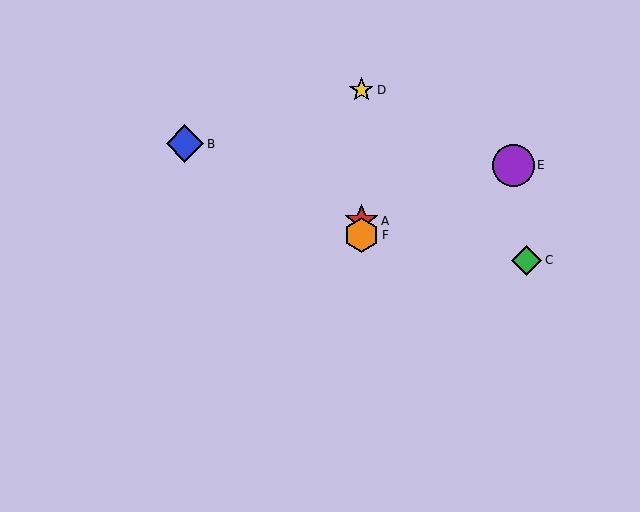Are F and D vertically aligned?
Yes, both are at x≈361.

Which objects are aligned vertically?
Objects A, D, F are aligned vertically.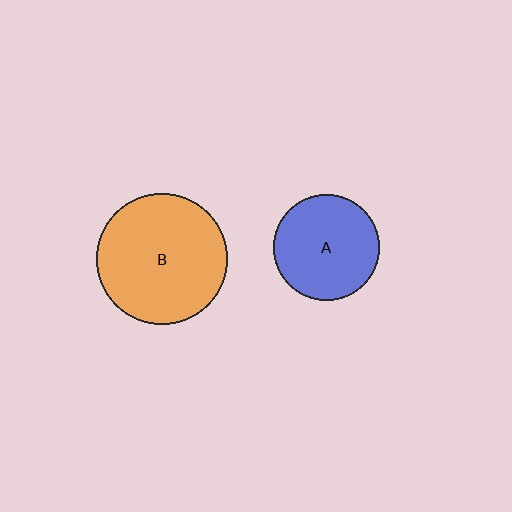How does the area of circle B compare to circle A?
Approximately 1.5 times.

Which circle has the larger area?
Circle B (orange).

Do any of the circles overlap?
No, none of the circles overlap.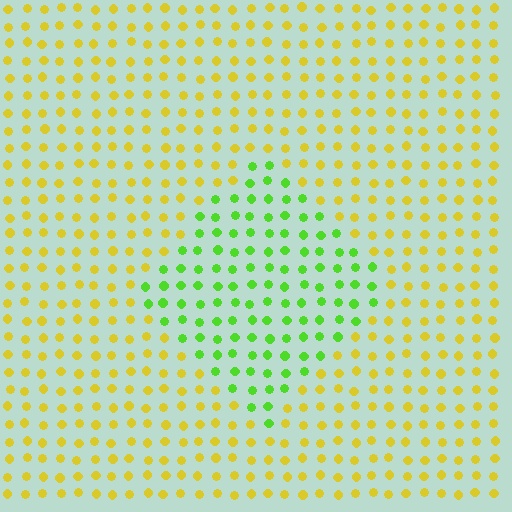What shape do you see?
I see a diamond.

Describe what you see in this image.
The image is filled with small yellow elements in a uniform arrangement. A diamond-shaped region is visible where the elements are tinted to a slightly different hue, forming a subtle color boundary.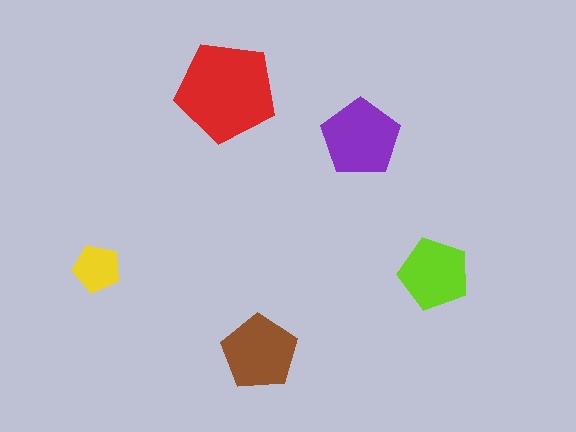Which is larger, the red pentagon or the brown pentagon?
The red one.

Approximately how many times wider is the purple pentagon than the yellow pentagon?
About 1.5 times wider.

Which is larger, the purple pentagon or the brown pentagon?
The purple one.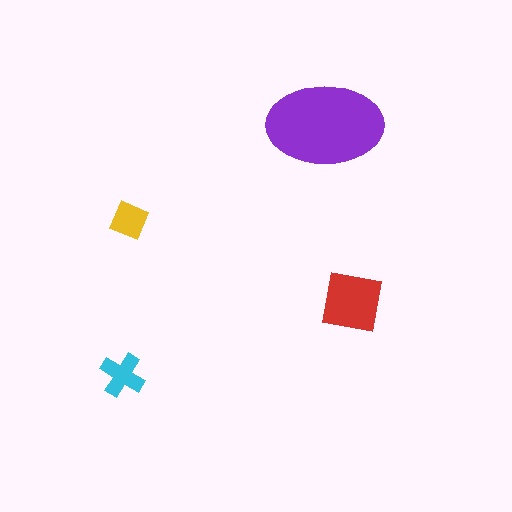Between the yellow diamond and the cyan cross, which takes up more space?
The cyan cross.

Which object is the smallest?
The yellow diamond.